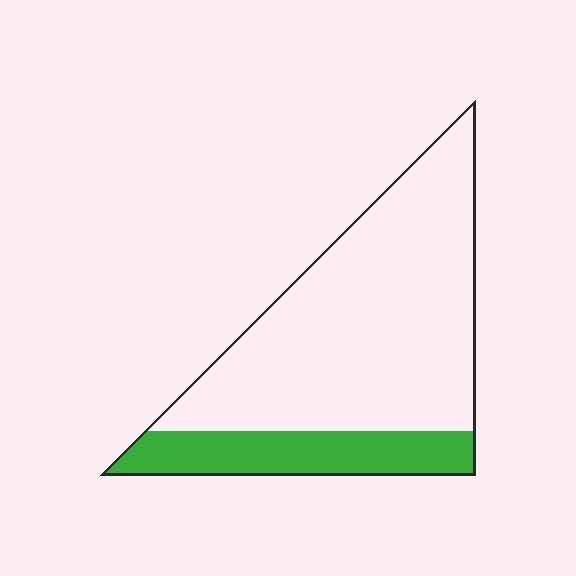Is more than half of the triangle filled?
No.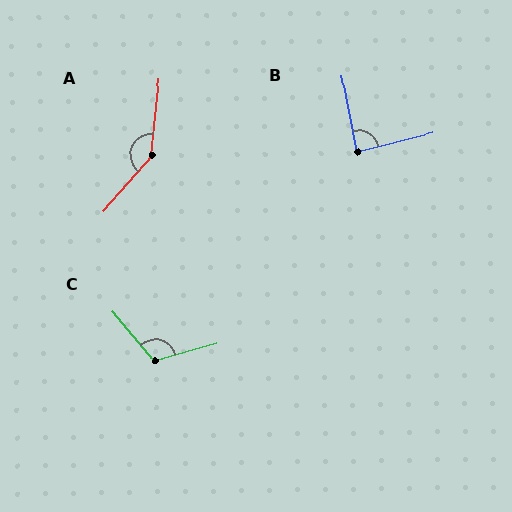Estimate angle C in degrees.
Approximately 114 degrees.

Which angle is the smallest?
B, at approximately 87 degrees.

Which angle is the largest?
A, at approximately 145 degrees.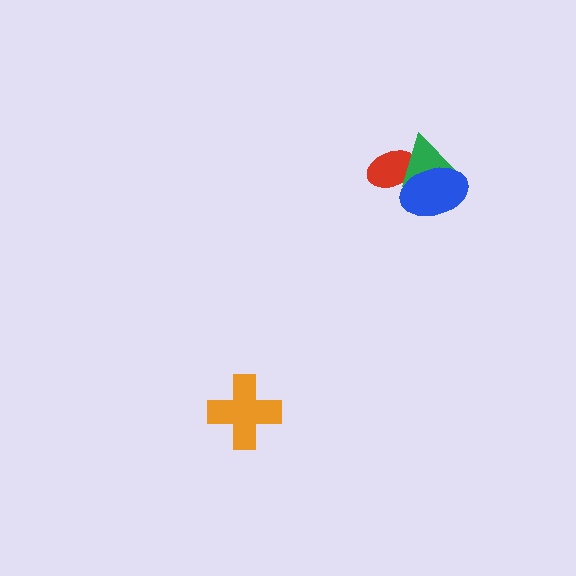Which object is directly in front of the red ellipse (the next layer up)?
The green triangle is directly in front of the red ellipse.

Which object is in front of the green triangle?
The blue ellipse is in front of the green triangle.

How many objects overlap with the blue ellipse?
2 objects overlap with the blue ellipse.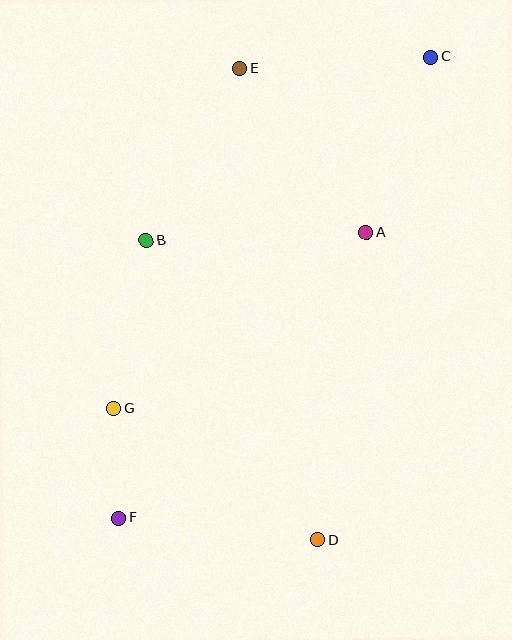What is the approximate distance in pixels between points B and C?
The distance between B and C is approximately 339 pixels.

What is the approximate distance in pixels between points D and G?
The distance between D and G is approximately 243 pixels.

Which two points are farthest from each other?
Points C and F are farthest from each other.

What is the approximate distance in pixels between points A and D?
The distance between A and D is approximately 311 pixels.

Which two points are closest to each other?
Points F and G are closest to each other.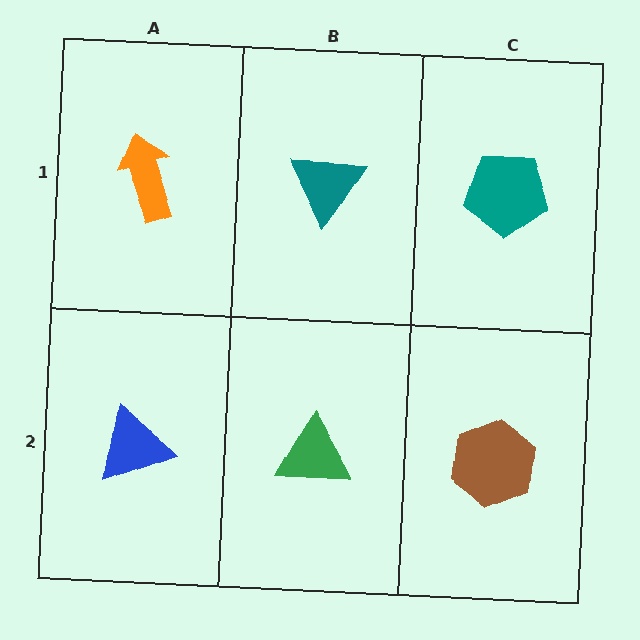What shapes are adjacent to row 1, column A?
A blue triangle (row 2, column A), a teal triangle (row 1, column B).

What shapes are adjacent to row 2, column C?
A teal pentagon (row 1, column C), a green triangle (row 2, column B).